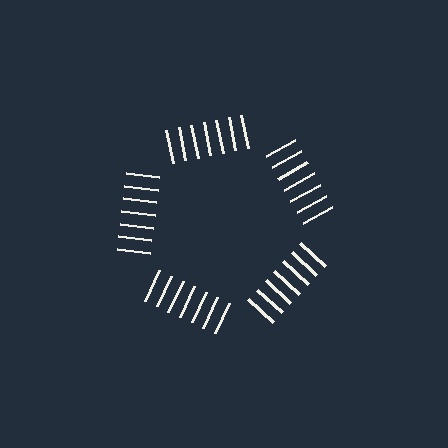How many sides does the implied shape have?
5 sides — the line-ends trace a pentagon.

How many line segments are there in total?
35 — 7 along each of the 5 edges.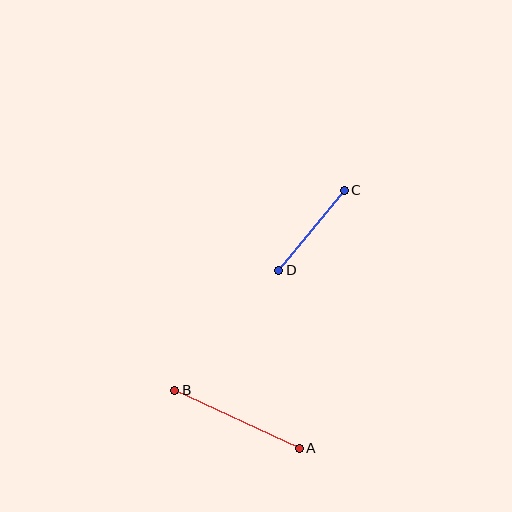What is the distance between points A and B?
The distance is approximately 137 pixels.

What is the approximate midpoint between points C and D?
The midpoint is at approximately (311, 230) pixels.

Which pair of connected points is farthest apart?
Points A and B are farthest apart.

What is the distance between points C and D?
The distance is approximately 104 pixels.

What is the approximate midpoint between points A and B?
The midpoint is at approximately (237, 419) pixels.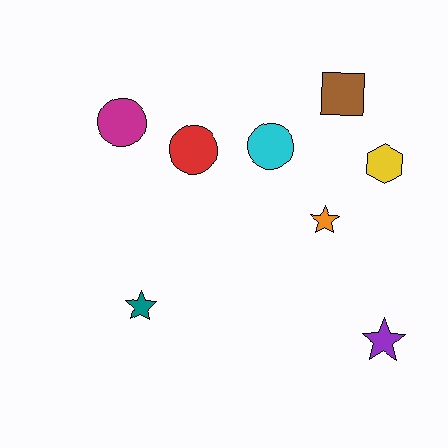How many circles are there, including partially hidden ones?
There are 3 circles.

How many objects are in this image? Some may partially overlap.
There are 8 objects.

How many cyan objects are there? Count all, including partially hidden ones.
There is 1 cyan object.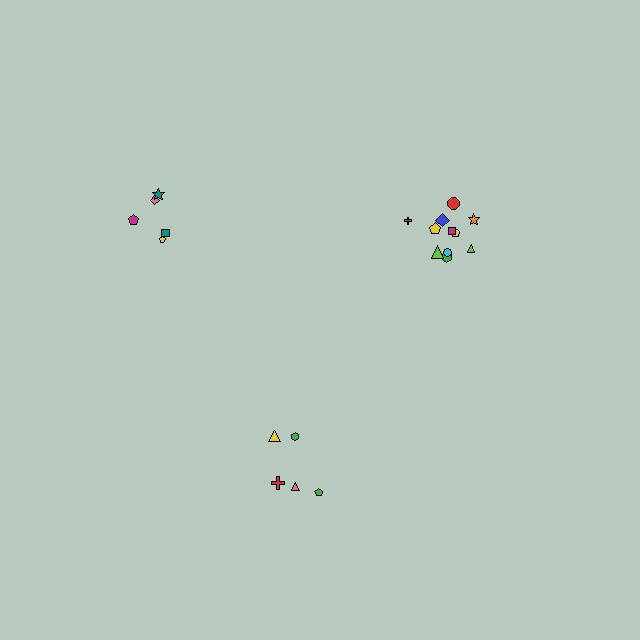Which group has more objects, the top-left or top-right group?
The top-right group.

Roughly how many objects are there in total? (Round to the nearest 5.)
Roughly 20 objects in total.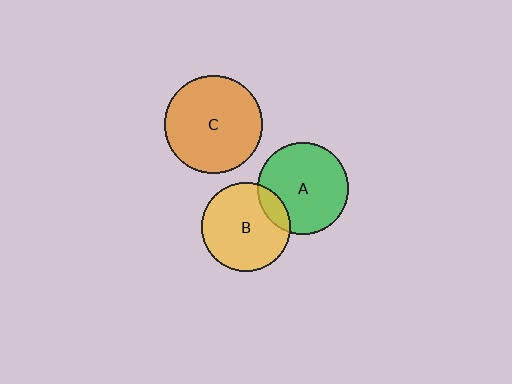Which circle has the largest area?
Circle C (orange).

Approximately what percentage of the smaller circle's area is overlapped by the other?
Approximately 15%.